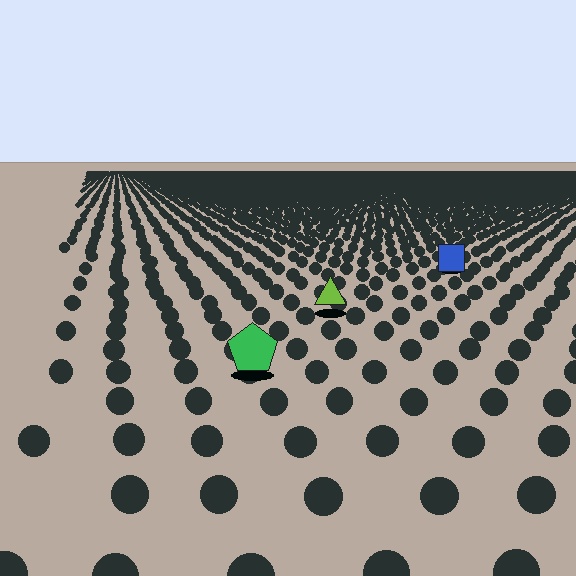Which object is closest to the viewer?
The green pentagon is closest. The texture marks near it are larger and more spread out.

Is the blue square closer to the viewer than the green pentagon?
No. The green pentagon is closer — you can tell from the texture gradient: the ground texture is coarser near it.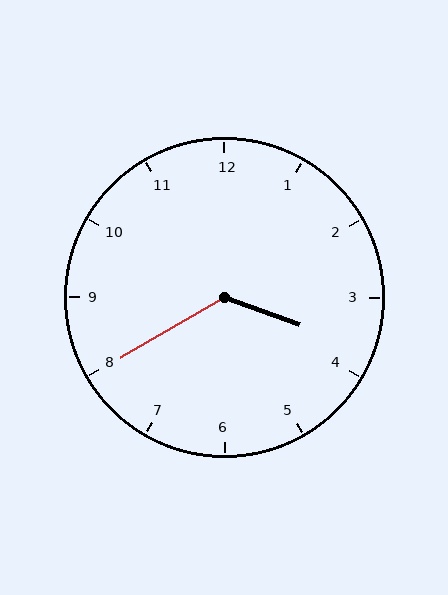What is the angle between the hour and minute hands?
Approximately 130 degrees.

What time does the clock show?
3:40.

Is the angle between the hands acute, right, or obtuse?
It is obtuse.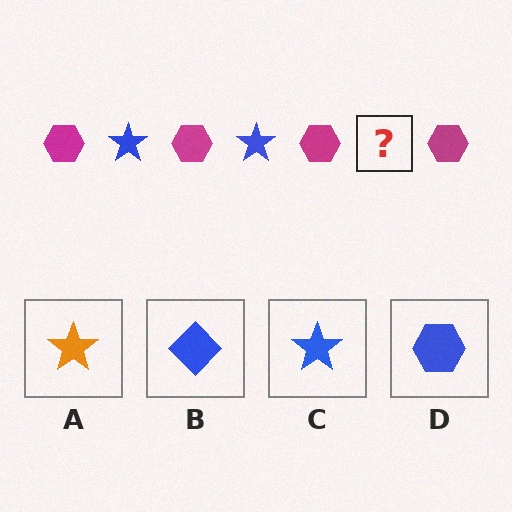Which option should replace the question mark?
Option C.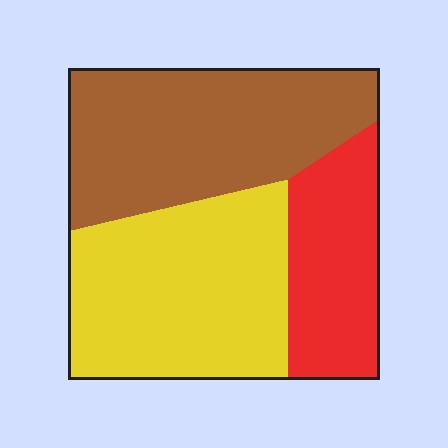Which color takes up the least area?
Red, at roughly 20%.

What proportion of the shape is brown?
Brown takes up about three eighths (3/8) of the shape.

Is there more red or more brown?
Brown.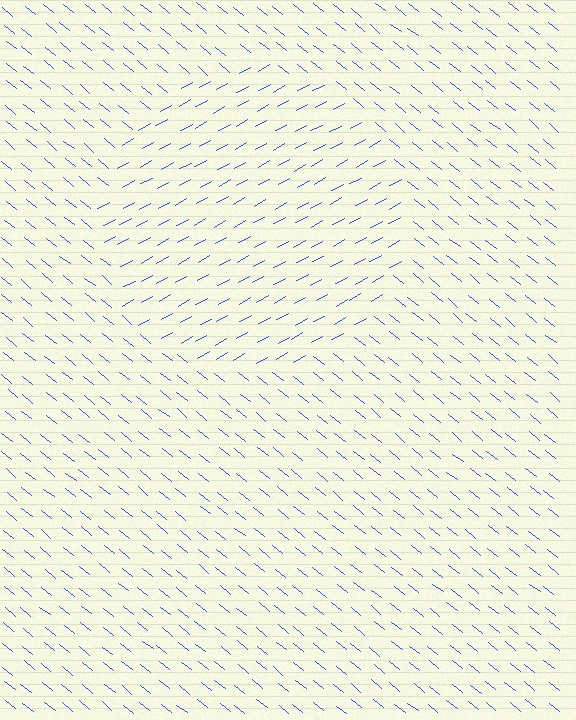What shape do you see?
I see a circle.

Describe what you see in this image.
The image is filled with small blue line segments. A circle region in the image has lines oriented differently from the surrounding lines, creating a visible texture boundary.